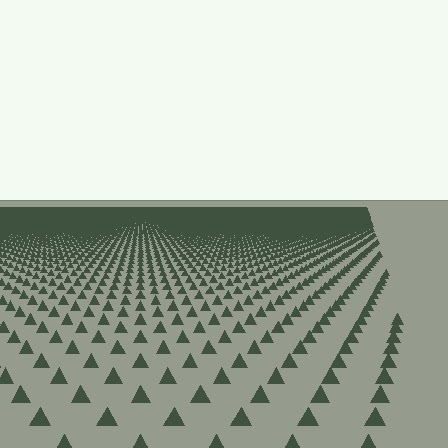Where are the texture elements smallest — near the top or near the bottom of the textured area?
Near the top.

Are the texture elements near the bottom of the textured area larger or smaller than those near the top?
Larger. Near the bottom, elements are closer to the viewer and appear at a bigger on-screen size.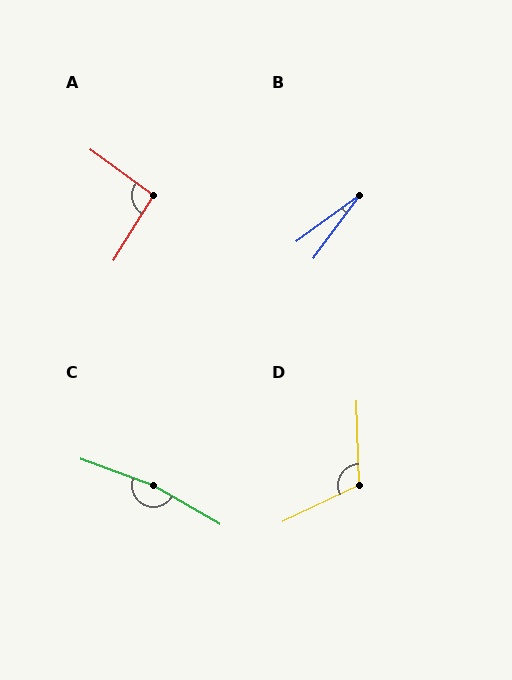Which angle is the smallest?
B, at approximately 18 degrees.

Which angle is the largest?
C, at approximately 170 degrees.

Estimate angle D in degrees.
Approximately 114 degrees.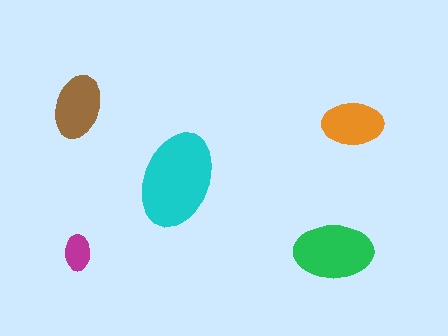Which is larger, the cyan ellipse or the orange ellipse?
The cyan one.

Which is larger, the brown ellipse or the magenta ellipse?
The brown one.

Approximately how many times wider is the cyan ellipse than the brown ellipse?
About 1.5 times wider.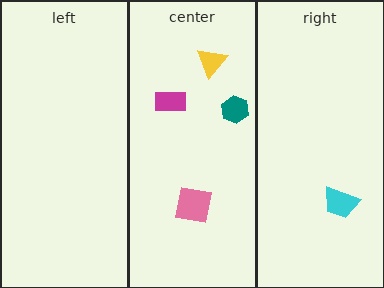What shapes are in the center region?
The pink square, the yellow triangle, the teal hexagon, the magenta rectangle.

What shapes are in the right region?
The cyan trapezoid.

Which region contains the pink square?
The center region.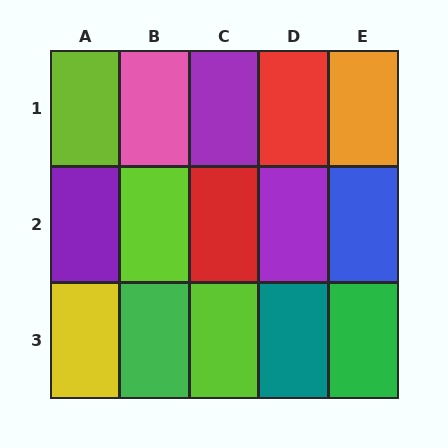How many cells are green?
2 cells are green.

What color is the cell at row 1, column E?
Orange.